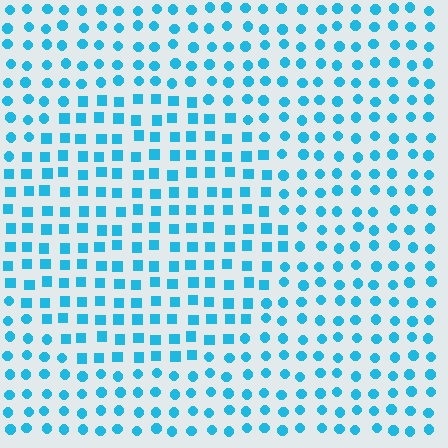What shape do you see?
I see a circle.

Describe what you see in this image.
The image is filled with small cyan elements arranged in a uniform grid. A circle-shaped region contains squares, while the surrounding area contains circles. The boundary is defined purely by the change in element shape.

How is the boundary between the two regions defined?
The boundary is defined by a change in element shape: squares inside vs. circles outside. All elements share the same color and spacing.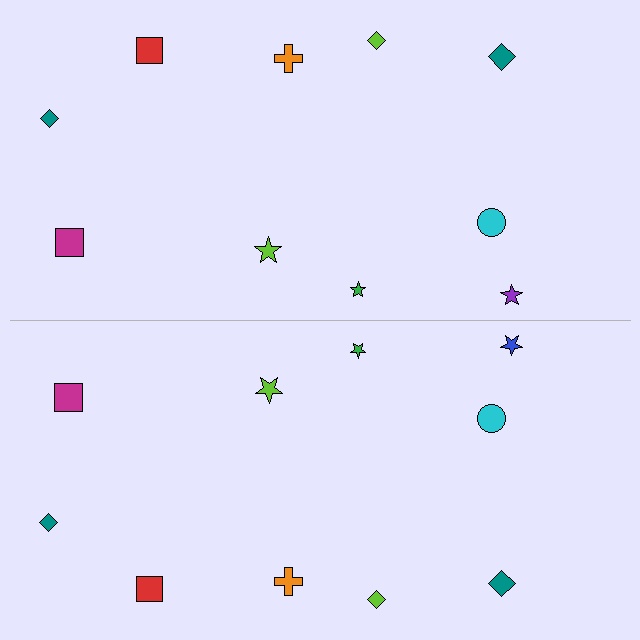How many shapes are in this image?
There are 20 shapes in this image.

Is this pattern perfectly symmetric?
No, the pattern is not perfectly symmetric. The blue star on the bottom side breaks the symmetry — its mirror counterpart is purple.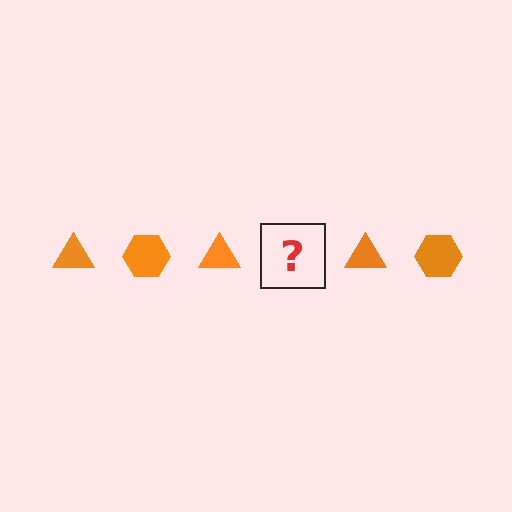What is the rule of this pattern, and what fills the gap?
The rule is that the pattern cycles through triangle, hexagon shapes in orange. The gap should be filled with an orange hexagon.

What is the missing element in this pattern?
The missing element is an orange hexagon.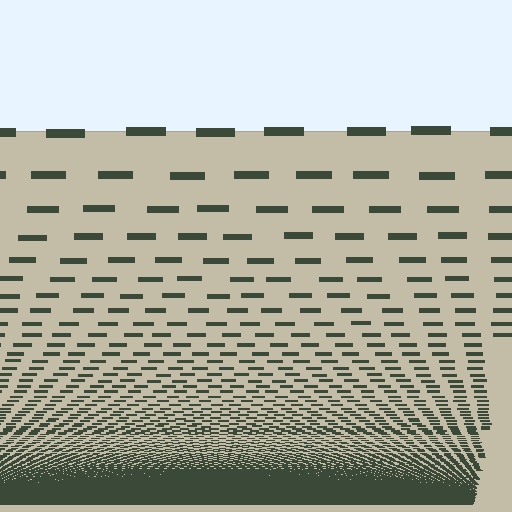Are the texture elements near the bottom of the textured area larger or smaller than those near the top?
Smaller. The gradient is inverted — elements near the bottom are smaller and denser.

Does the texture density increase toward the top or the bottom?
Density increases toward the bottom.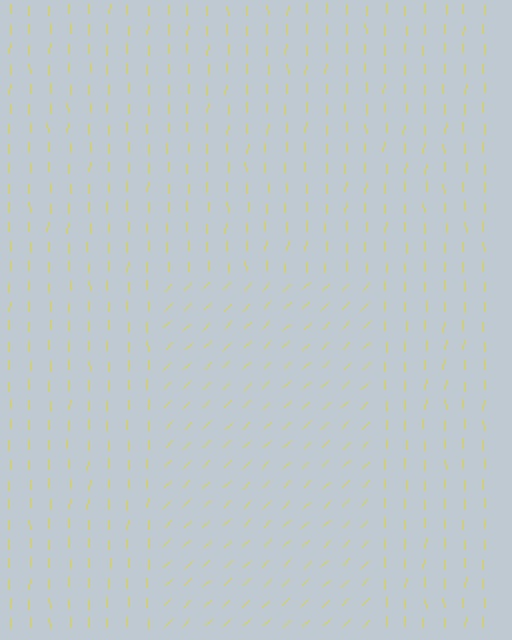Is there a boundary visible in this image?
Yes, there is a texture boundary formed by a change in line orientation.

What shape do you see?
I see a rectangle.